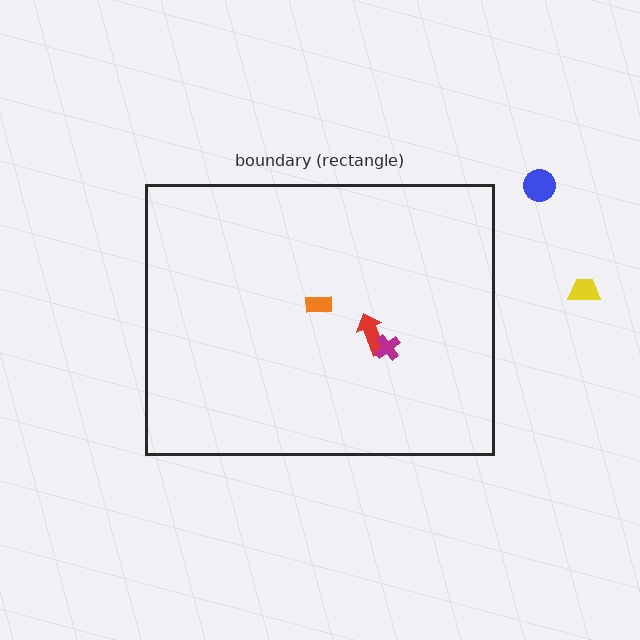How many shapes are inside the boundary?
3 inside, 2 outside.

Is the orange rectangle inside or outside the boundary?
Inside.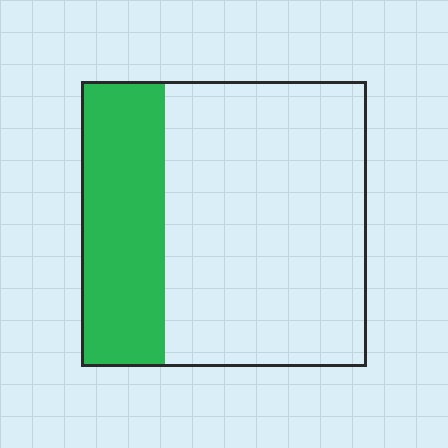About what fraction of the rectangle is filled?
About one third (1/3).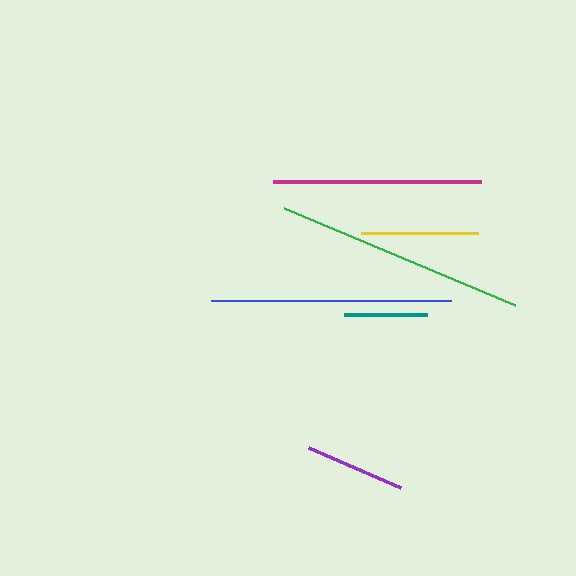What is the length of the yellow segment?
The yellow segment is approximately 117 pixels long.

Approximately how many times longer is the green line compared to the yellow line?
The green line is approximately 2.1 times the length of the yellow line.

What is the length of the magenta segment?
The magenta segment is approximately 208 pixels long.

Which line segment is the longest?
The green line is the longest at approximately 250 pixels.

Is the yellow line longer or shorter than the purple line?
The yellow line is longer than the purple line.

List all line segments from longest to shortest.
From longest to shortest: green, blue, magenta, yellow, purple, teal.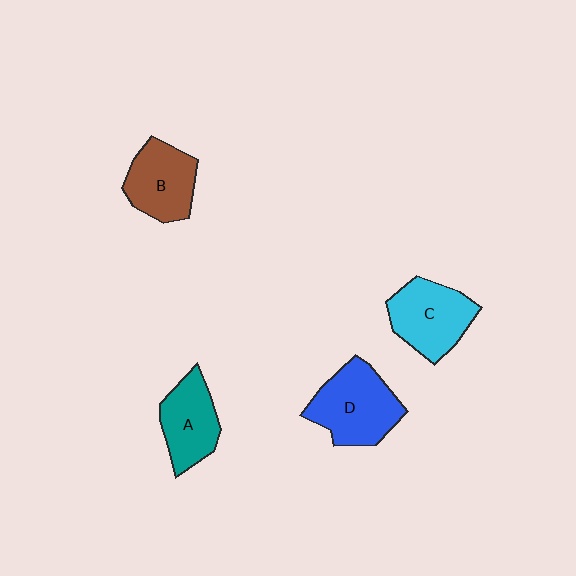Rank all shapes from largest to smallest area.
From largest to smallest: D (blue), C (cyan), B (brown), A (teal).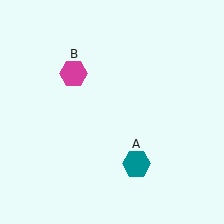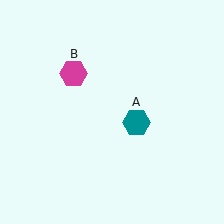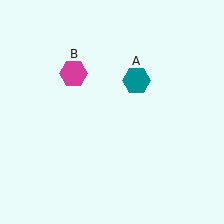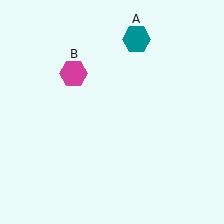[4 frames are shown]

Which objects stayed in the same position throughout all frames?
Magenta hexagon (object B) remained stationary.